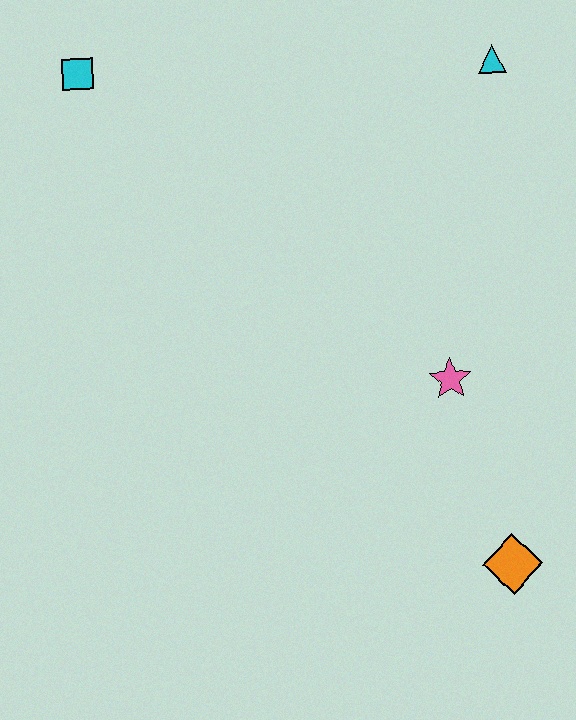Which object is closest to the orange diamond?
The pink star is closest to the orange diamond.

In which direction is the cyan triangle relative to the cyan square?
The cyan triangle is to the right of the cyan square.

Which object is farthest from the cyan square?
The orange diamond is farthest from the cyan square.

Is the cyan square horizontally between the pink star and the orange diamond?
No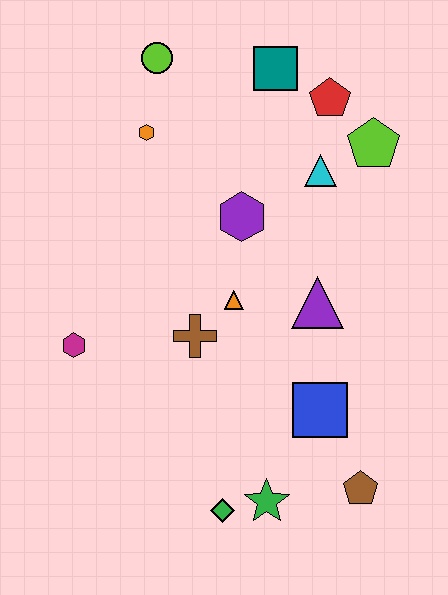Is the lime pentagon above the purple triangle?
Yes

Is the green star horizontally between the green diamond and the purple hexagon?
No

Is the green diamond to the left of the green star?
Yes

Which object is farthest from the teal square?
The green diamond is farthest from the teal square.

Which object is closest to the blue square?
The brown pentagon is closest to the blue square.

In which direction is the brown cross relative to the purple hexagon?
The brown cross is below the purple hexagon.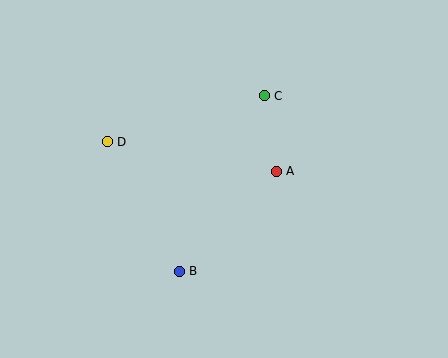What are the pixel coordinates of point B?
Point B is at (179, 271).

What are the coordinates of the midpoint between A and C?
The midpoint between A and C is at (270, 134).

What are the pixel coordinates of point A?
Point A is at (276, 172).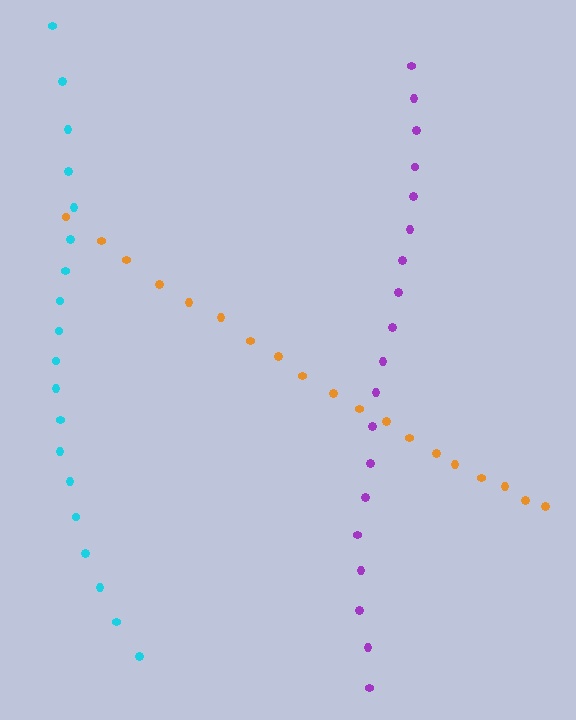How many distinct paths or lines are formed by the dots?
There are 3 distinct paths.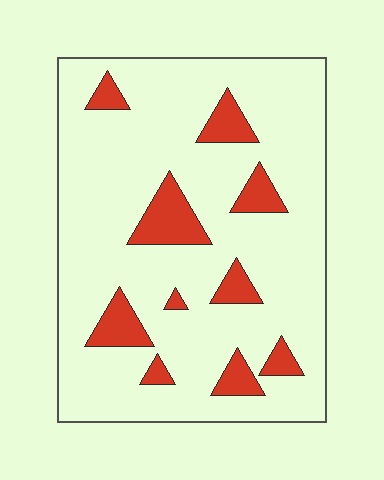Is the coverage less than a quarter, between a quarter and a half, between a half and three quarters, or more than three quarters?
Less than a quarter.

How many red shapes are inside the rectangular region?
10.